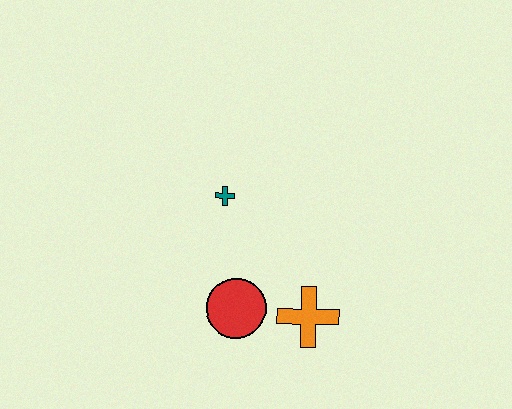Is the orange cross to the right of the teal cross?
Yes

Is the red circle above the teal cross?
No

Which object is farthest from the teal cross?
The orange cross is farthest from the teal cross.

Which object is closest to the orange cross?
The red circle is closest to the orange cross.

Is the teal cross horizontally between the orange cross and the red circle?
No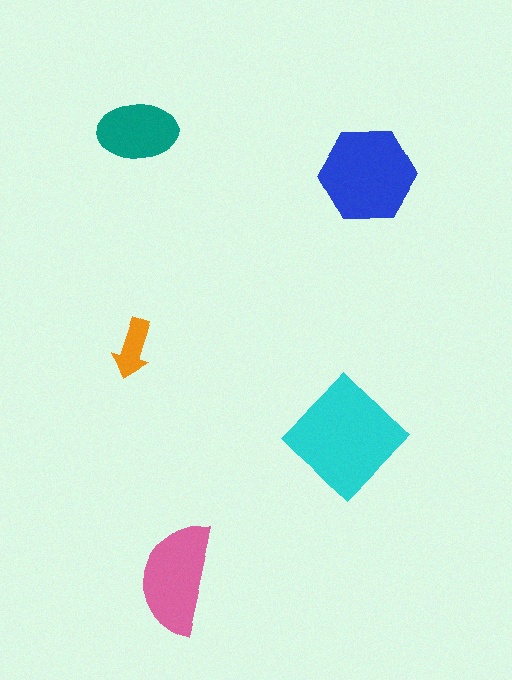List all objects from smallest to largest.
The orange arrow, the teal ellipse, the pink semicircle, the blue hexagon, the cyan diamond.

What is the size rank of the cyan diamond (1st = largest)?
1st.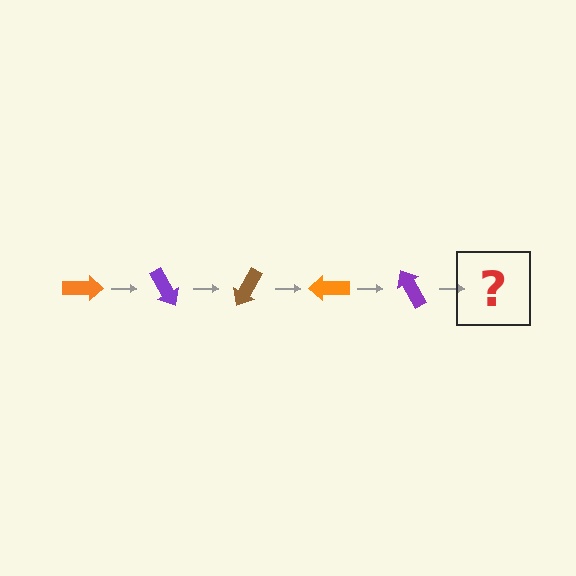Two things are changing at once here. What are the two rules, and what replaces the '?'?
The two rules are that it rotates 60 degrees each step and the color cycles through orange, purple, and brown. The '?' should be a brown arrow, rotated 300 degrees from the start.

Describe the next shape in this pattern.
It should be a brown arrow, rotated 300 degrees from the start.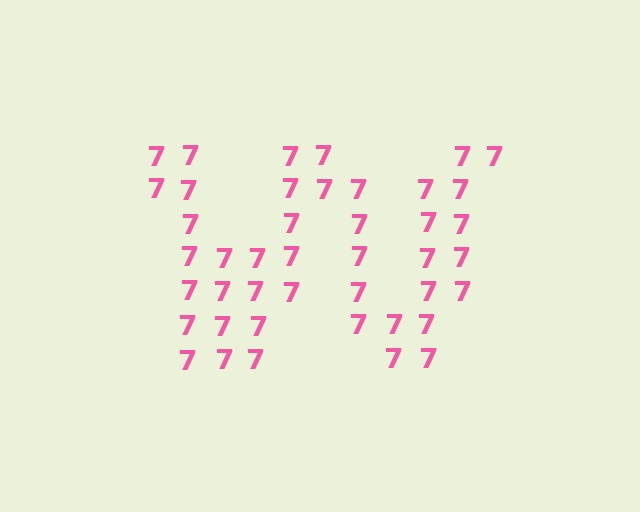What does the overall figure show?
The overall figure shows the letter W.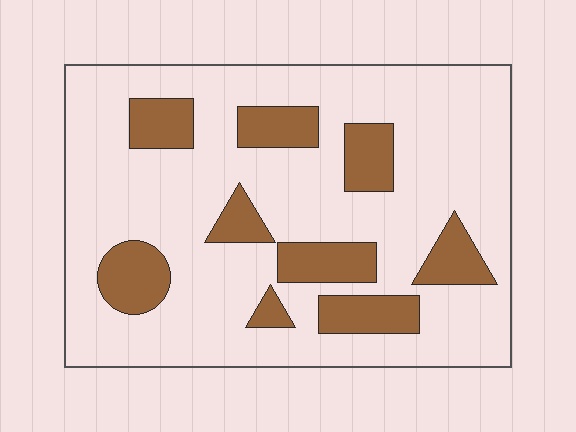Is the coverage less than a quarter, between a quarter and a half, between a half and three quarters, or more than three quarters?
Less than a quarter.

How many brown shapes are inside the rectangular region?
9.